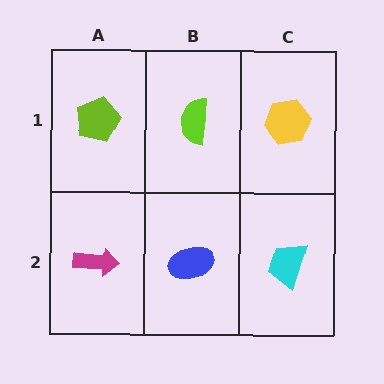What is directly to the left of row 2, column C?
A blue ellipse.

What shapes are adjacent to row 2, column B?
A lime semicircle (row 1, column B), a magenta arrow (row 2, column A), a cyan trapezoid (row 2, column C).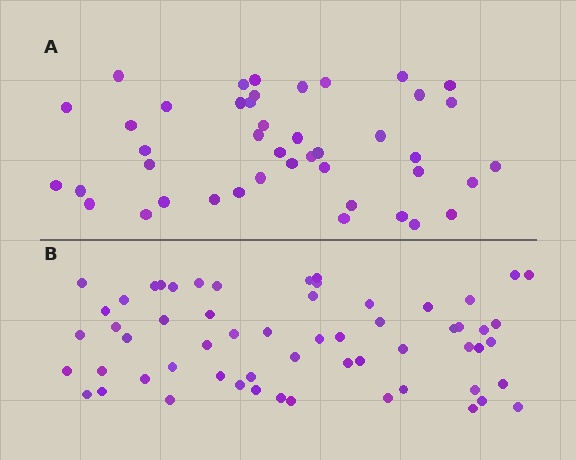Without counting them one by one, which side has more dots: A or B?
Region B (the bottom region) has more dots.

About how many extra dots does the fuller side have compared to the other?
Region B has approximately 15 more dots than region A.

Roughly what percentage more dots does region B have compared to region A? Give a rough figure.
About 35% more.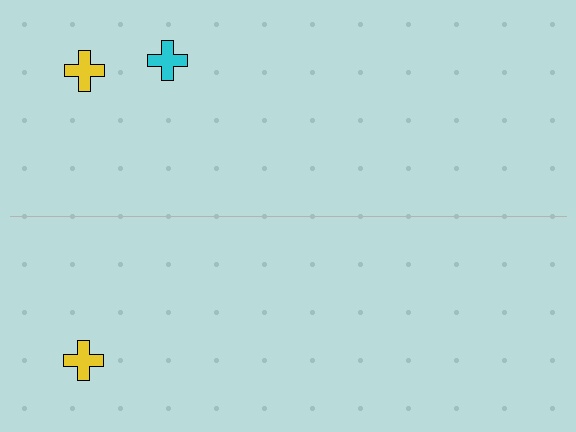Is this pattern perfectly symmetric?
No, the pattern is not perfectly symmetric. A cyan cross is missing from the bottom side.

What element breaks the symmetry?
A cyan cross is missing from the bottom side.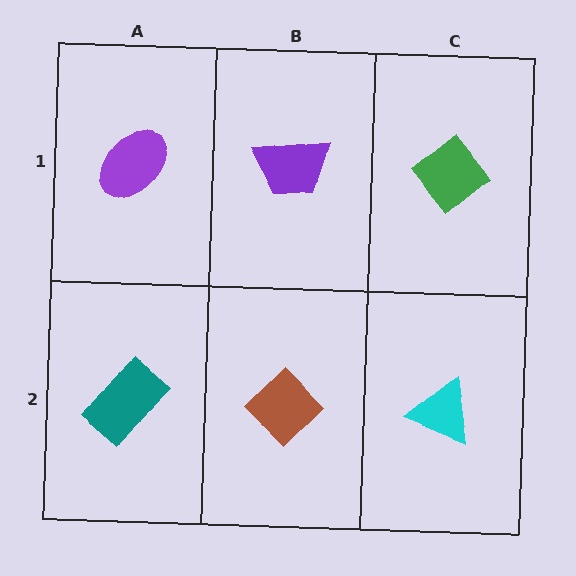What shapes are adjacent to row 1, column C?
A cyan triangle (row 2, column C), a purple trapezoid (row 1, column B).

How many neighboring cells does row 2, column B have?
3.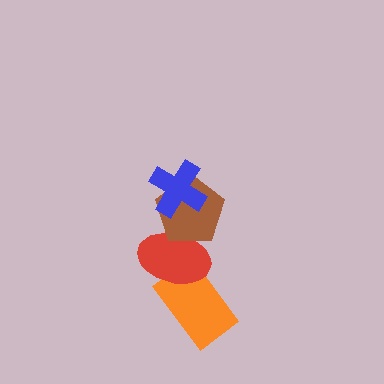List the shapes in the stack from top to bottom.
From top to bottom: the blue cross, the brown pentagon, the red ellipse, the orange rectangle.